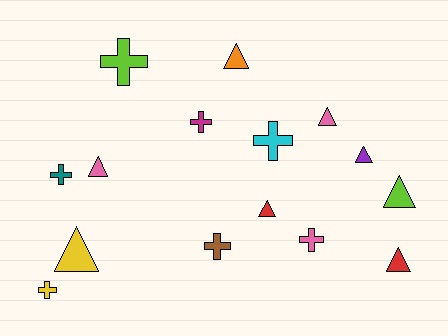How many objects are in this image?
There are 15 objects.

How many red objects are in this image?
There are 2 red objects.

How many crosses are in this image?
There are 7 crosses.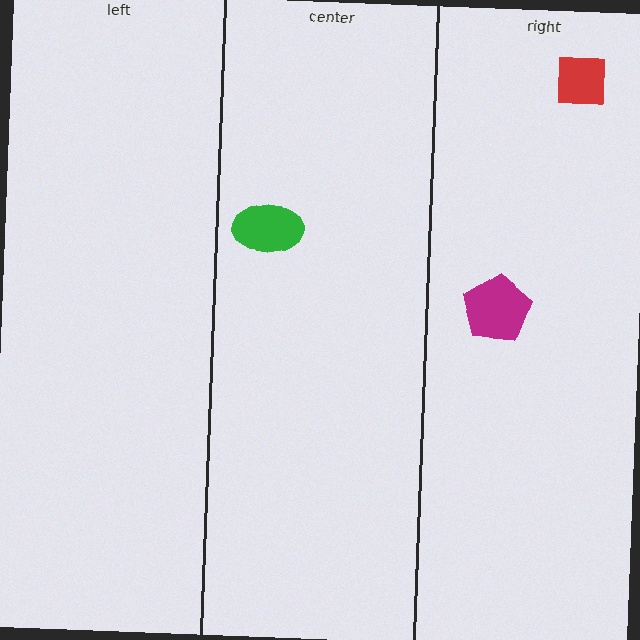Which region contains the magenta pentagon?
The right region.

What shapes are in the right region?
The red square, the magenta pentagon.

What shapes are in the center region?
The green ellipse.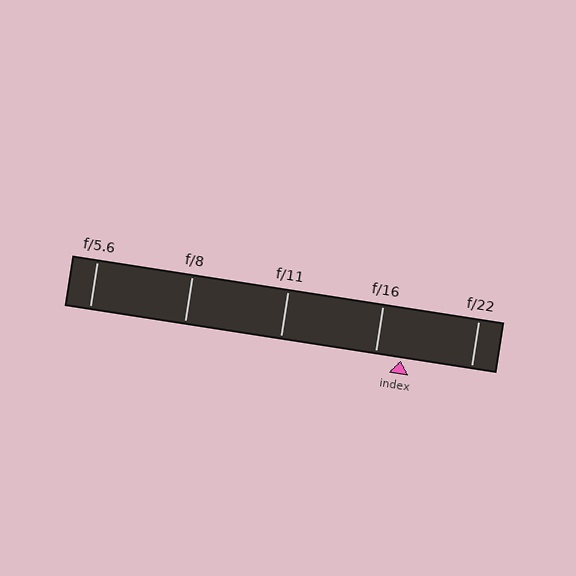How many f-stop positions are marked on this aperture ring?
There are 5 f-stop positions marked.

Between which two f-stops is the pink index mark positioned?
The index mark is between f/16 and f/22.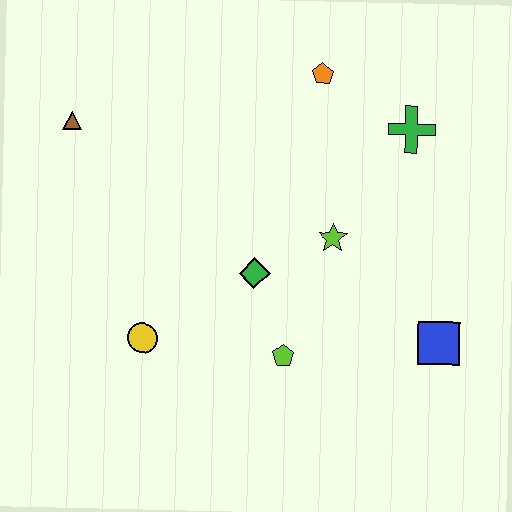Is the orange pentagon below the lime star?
No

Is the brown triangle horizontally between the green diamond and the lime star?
No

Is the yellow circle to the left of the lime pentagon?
Yes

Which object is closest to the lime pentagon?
The green diamond is closest to the lime pentagon.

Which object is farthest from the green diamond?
The brown triangle is farthest from the green diamond.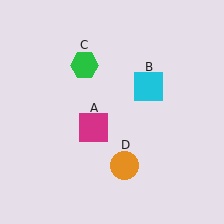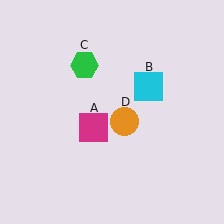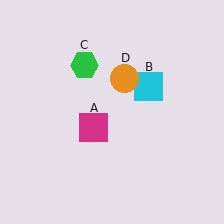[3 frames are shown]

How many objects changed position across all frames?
1 object changed position: orange circle (object D).